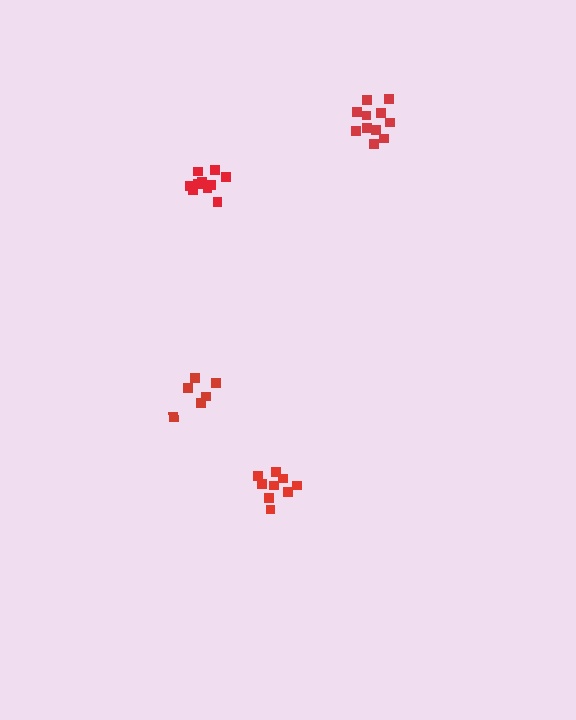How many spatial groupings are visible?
There are 4 spatial groupings.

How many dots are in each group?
Group 1: 10 dots, Group 2: 6 dots, Group 3: 11 dots, Group 4: 9 dots (36 total).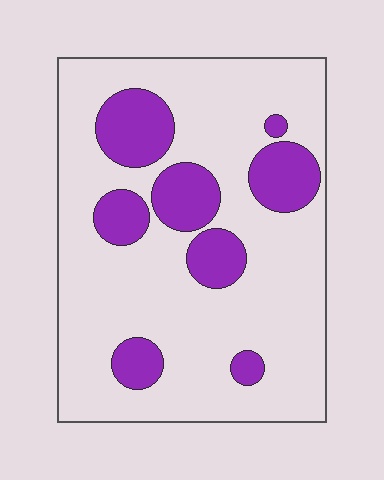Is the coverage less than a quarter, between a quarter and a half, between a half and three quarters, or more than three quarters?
Less than a quarter.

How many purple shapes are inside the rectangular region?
8.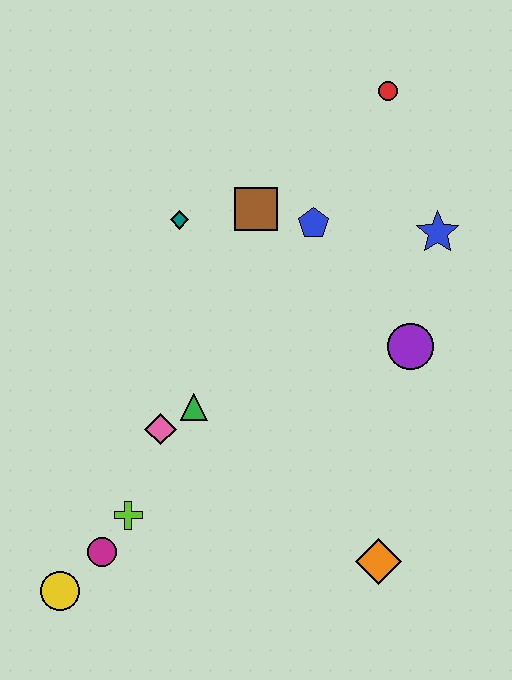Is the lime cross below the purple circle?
Yes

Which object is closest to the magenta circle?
The lime cross is closest to the magenta circle.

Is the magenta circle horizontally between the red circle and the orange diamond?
No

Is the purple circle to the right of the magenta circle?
Yes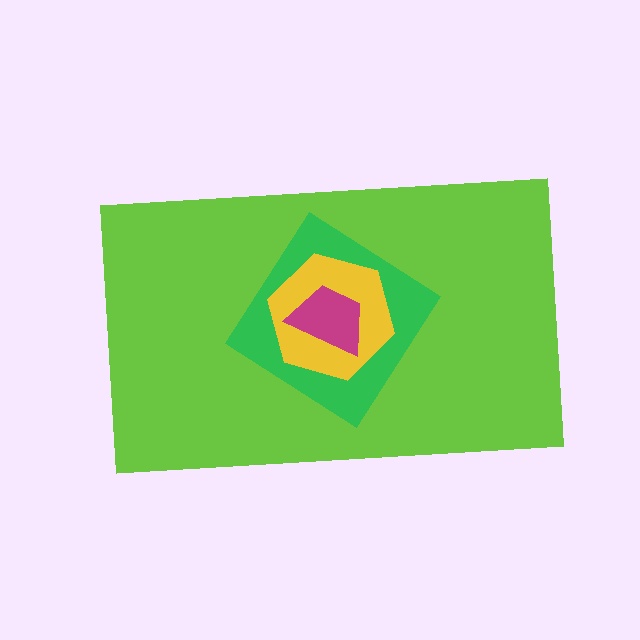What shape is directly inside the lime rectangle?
The green diamond.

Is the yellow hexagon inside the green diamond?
Yes.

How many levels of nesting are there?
4.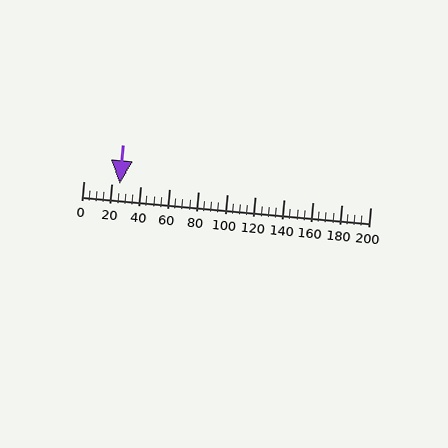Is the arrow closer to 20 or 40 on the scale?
The arrow is closer to 20.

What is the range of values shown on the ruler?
The ruler shows values from 0 to 200.